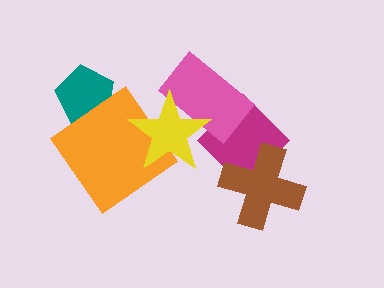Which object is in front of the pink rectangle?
The yellow star is in front of the pink rectangle.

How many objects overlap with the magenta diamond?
3 objects overlap with the magenta diamond.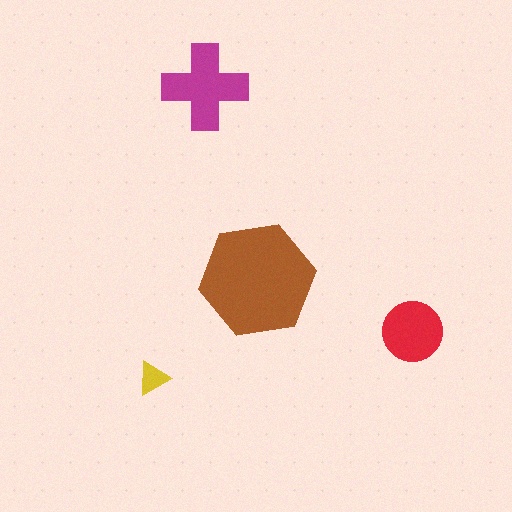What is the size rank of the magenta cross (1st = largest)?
2nd.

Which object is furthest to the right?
The red circle is rightmost.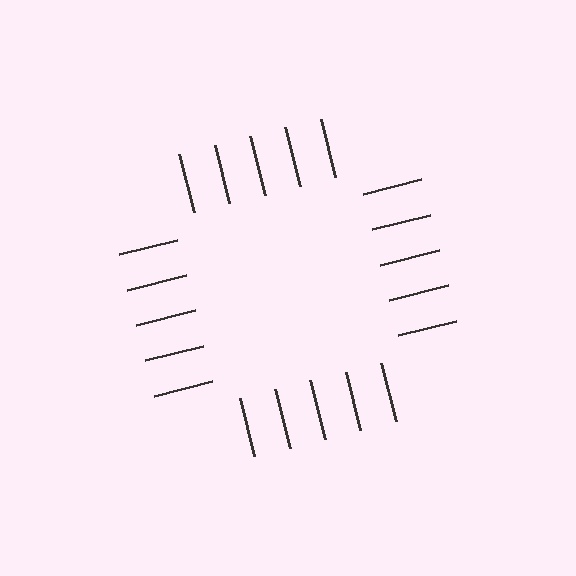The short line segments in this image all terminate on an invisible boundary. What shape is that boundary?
An illusory square — the line segments terminate on its edges but no continuous stroke is drawn.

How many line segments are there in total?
20 — 5 along each of the 4 edges.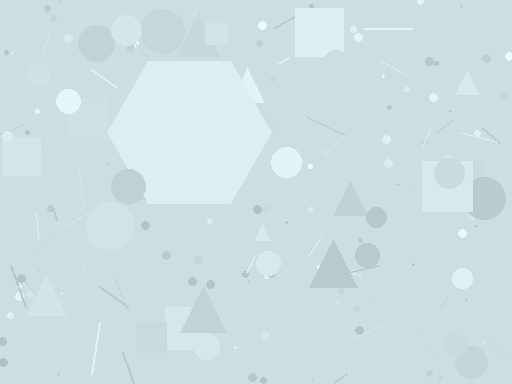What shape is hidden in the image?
A hexagon is hidden in the image.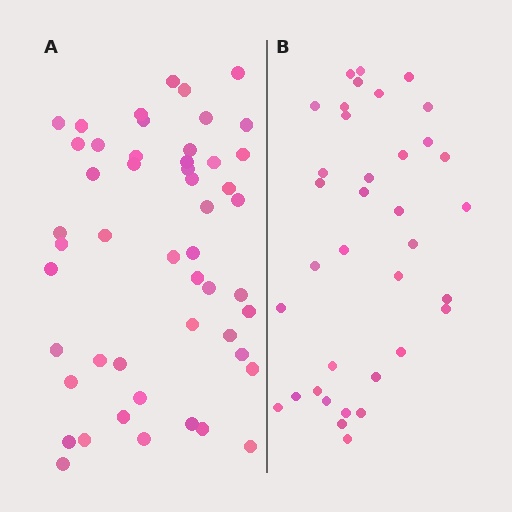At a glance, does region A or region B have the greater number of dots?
Region A (the left region) has more dots.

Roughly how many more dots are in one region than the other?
Region A has approximately 15 more dots than region B.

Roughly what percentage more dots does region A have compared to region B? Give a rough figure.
About 40% more.